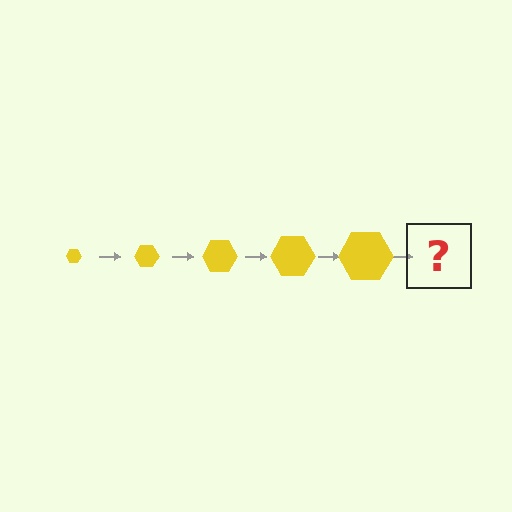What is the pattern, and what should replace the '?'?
The pattern is that the hexagon gets progressively larger each step. The '?' should be a yellow hexagon, larger than the previous one.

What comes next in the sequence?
The next element should be a yellow hexagon, larger than the previous one.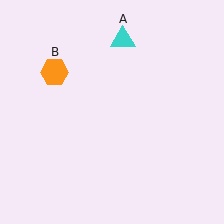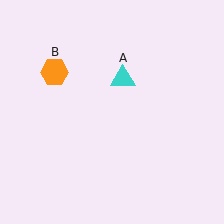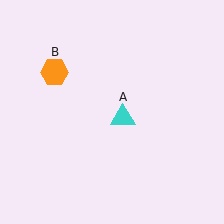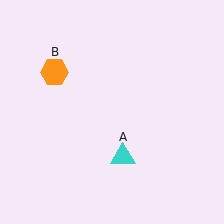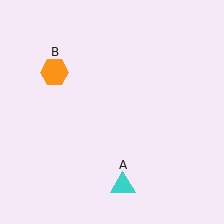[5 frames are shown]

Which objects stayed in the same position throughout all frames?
Orange hexagon (object B) remained stationary.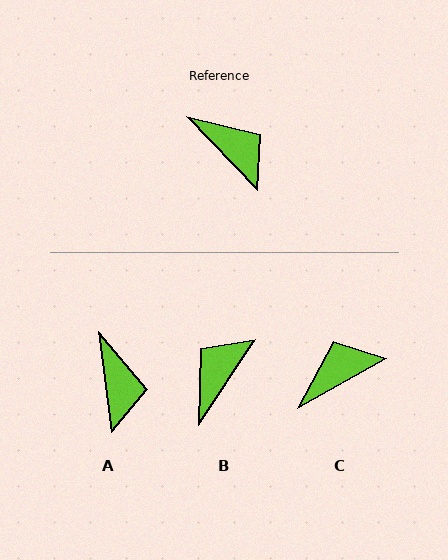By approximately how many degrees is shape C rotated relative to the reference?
Approximately 75 degrees counter-clockwise.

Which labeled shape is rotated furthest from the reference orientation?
B, about 102 degrees away.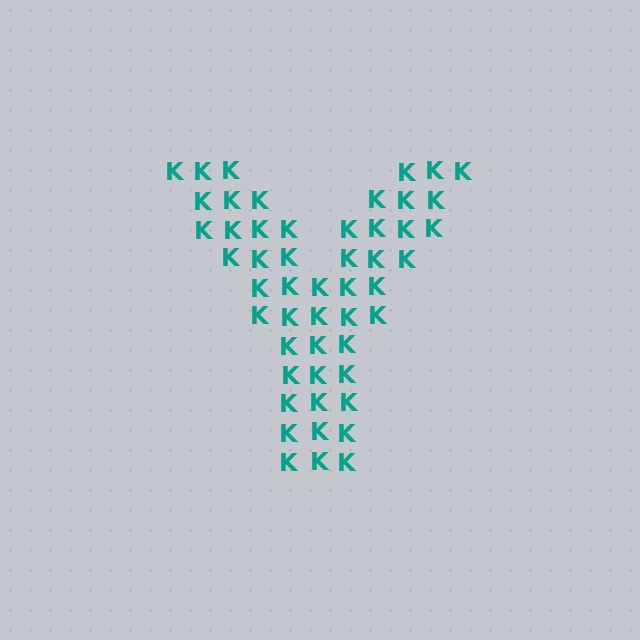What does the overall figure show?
The overall figure shows the letter Y.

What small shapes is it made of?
It is made of small letter K's.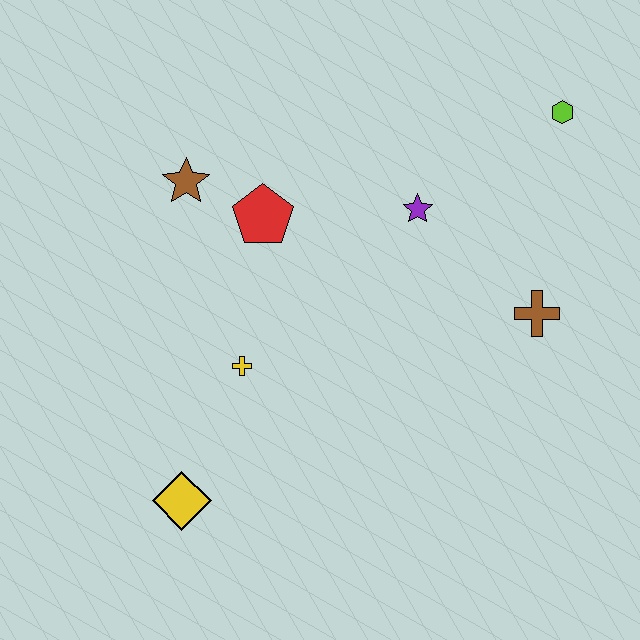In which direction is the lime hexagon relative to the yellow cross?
The lime hexagon is to the right of the yellow cross.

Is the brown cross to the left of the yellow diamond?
No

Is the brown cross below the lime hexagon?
Yes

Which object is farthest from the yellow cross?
The lime hexagon is farthest from the yellow cross.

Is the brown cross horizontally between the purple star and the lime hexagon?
Yes